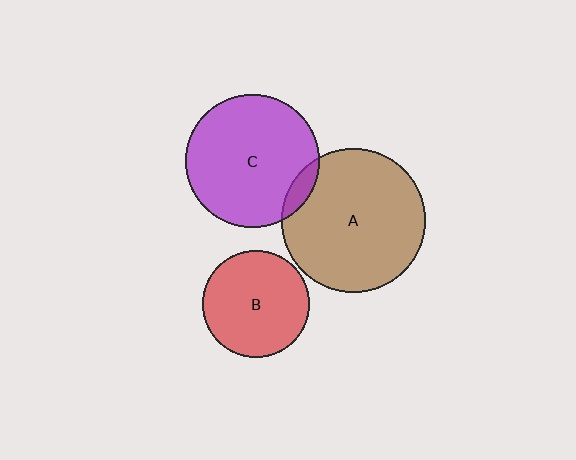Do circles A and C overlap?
Yes.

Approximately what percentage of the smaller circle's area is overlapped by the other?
Approximately 10%.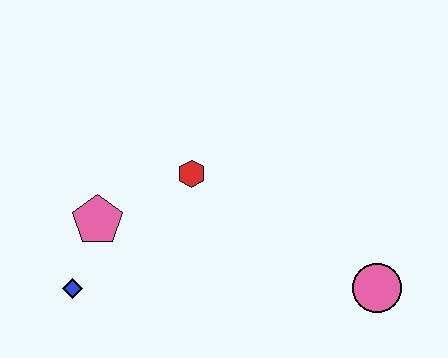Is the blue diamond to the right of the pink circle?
No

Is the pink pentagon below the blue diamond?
No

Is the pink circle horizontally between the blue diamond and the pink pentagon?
No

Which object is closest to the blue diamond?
The pink pentagon is closest to the blue diamond.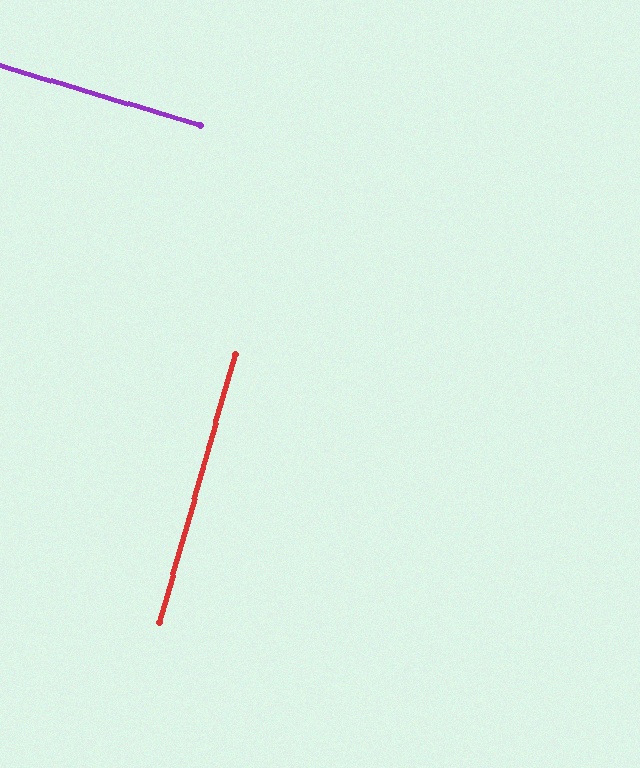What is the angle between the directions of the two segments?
Approximately 89 degrees.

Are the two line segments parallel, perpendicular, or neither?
Perpendicular — they meet at approximately 89°.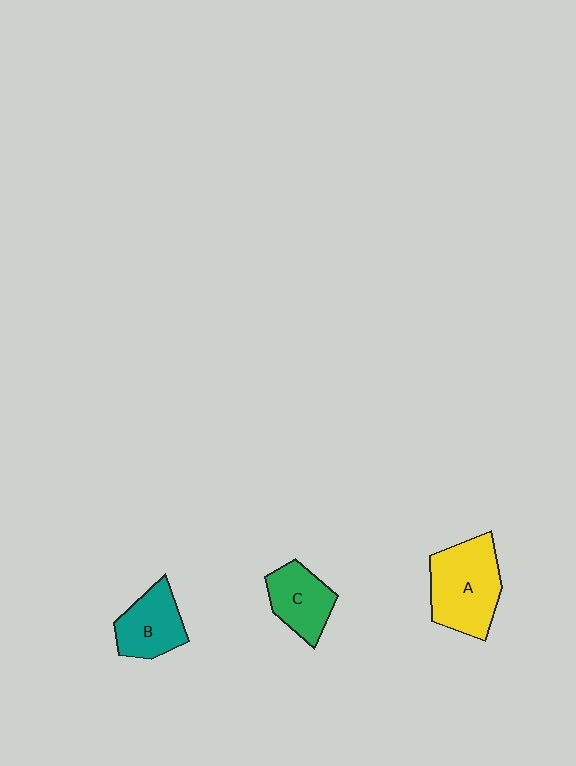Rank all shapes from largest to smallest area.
From largest to smallest: A (yellow), B (teal), C (green).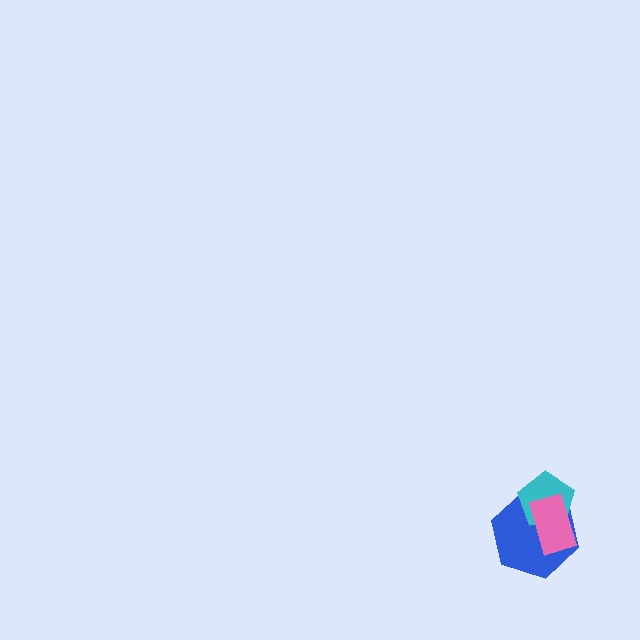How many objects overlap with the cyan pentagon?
2 objects overlap with the cyan pentagon.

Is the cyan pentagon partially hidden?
Yes, it is partially covered by another shape.